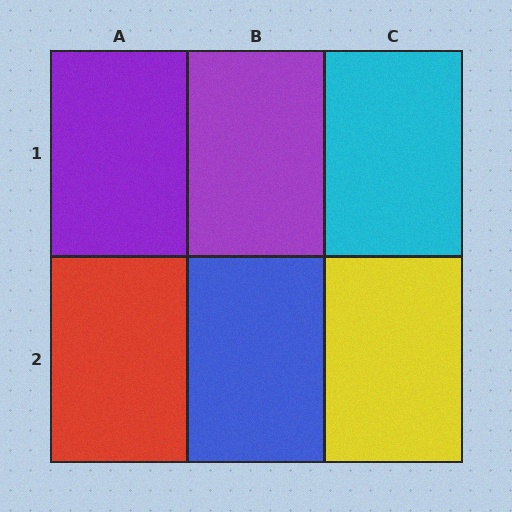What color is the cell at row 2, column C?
Yellow.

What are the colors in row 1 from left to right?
Purple, purple, cyan.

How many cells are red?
1 cell is red.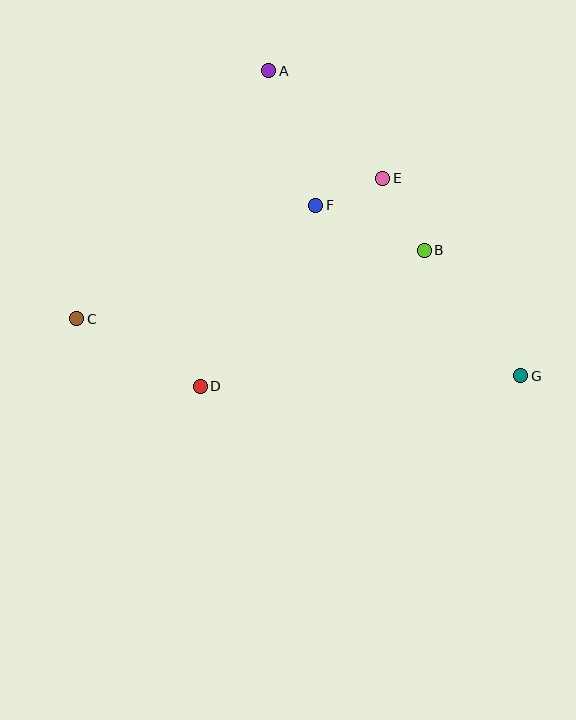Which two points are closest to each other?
Points E and F are closest to each other.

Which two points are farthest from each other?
Points C and G are farthest from each other.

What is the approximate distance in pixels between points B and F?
The distance between B and F is approximately 118 pixels.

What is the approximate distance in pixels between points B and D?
The distance between B and D is approximately 262 pixels.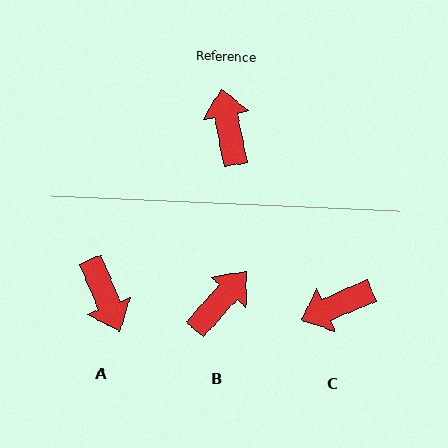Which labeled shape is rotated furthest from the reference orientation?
A, about 169 degrees away.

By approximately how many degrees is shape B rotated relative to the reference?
Approximately 52 degrees clockwise.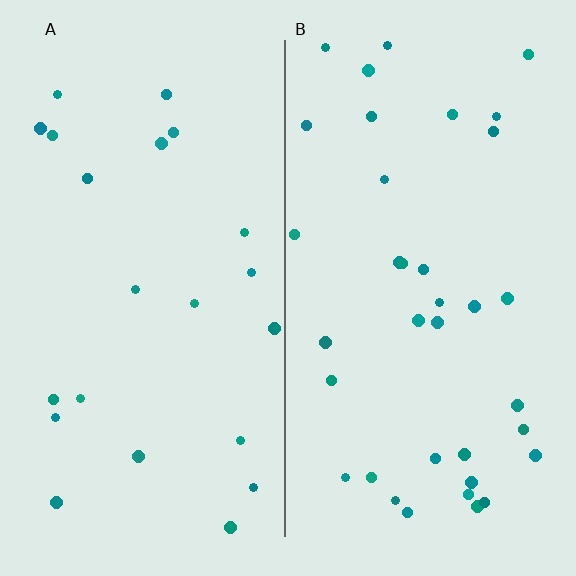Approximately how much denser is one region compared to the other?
Approximately 1.7× — region B over region A.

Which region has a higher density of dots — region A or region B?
B (the right).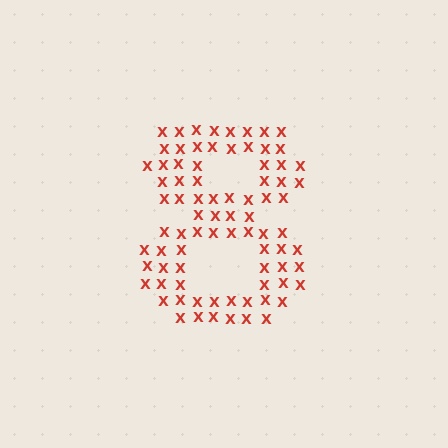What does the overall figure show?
The overall figure shows the digit 8.